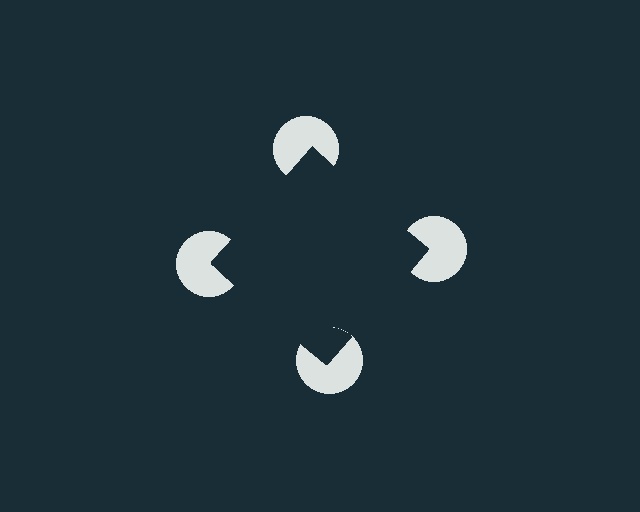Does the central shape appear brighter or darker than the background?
It typically appears slightly darker than the background, even though no actual brightness change is drawn.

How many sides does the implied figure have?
4 sides.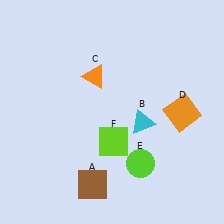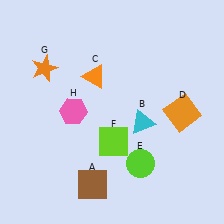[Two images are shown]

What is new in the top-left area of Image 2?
A pink hexagon (H) was added in the top-left area of Image 2.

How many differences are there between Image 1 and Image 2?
There are 2 differences between the two images.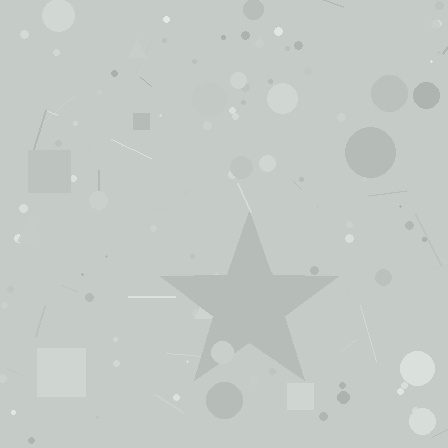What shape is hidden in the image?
A star is hidden in the image.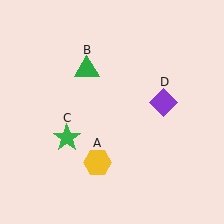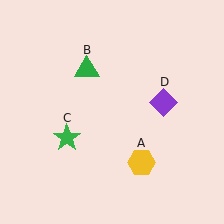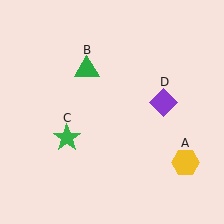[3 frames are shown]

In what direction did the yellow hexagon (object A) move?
The yellow hexagon (object A) moved right.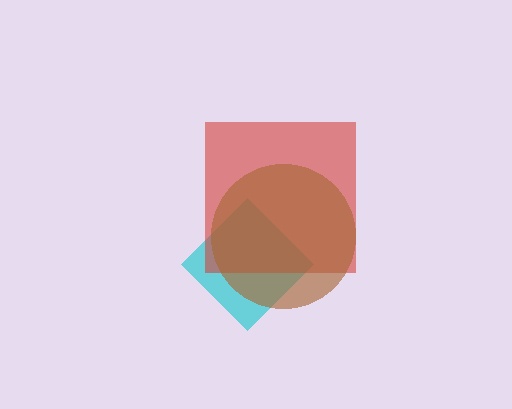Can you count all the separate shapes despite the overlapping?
Yes, there are 3 separate shapes.